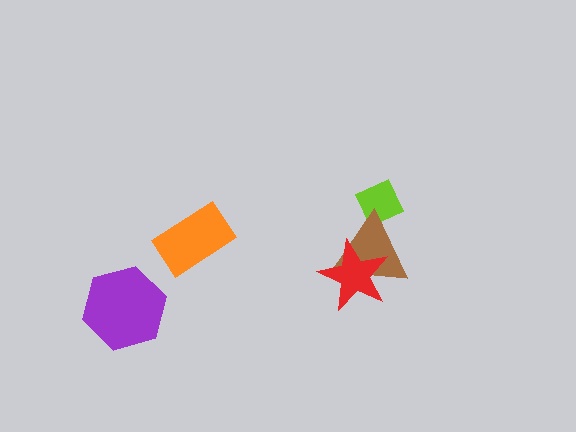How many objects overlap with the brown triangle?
2 objects overlap with the brown triangle.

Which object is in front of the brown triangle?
The red star is in front of the brown triangle.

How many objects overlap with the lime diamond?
1 object overlaps with the lime diamond.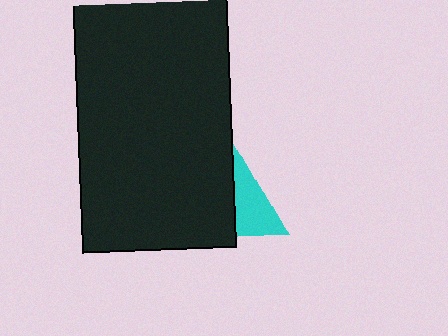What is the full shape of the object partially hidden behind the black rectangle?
The partially hidden object is a cyan triangle.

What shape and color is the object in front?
The object in front is a black rectangle.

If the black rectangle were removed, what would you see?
You would see the complete cyan triangle.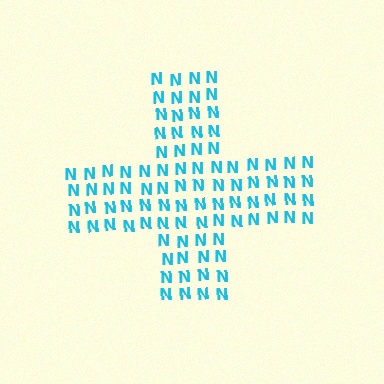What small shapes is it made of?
It is made of small letter N's.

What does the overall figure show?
The overall figure shows a cross.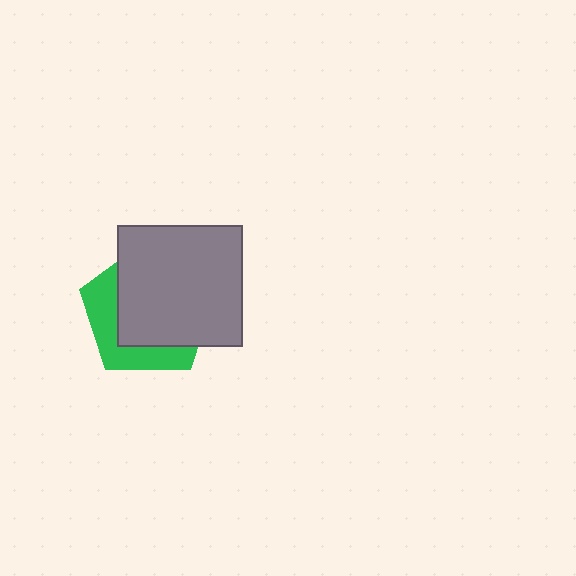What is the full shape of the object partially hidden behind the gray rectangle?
The partially hidden object is a green pentagon.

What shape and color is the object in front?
The object in front is a gray rectangle.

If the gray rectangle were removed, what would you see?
You would see the complete green pentagon.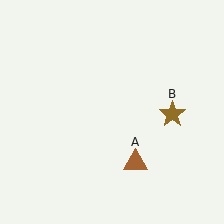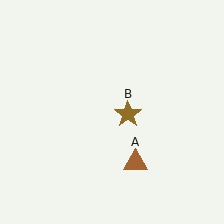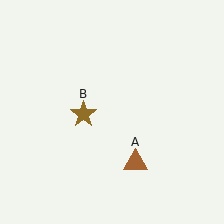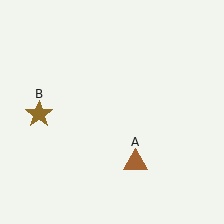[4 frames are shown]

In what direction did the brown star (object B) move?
The brown star (object B) moved left.